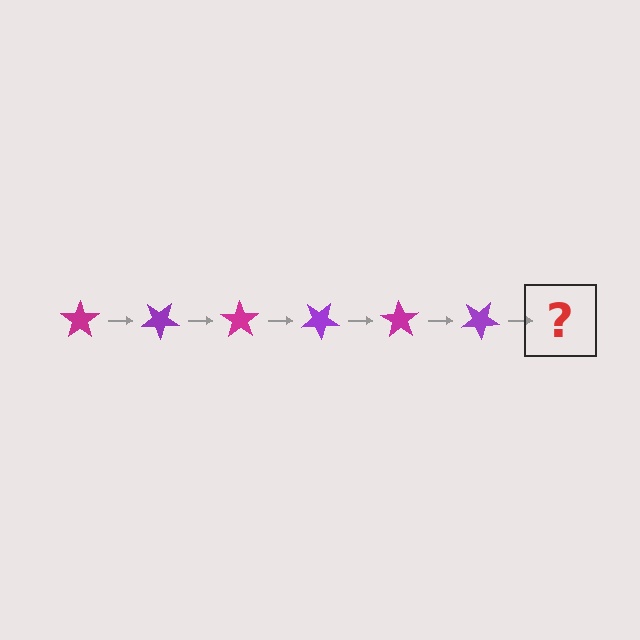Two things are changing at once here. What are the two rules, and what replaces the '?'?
The two rules are that it rotates 35 degrees each step and the color cycles through magenta and purple. The '?' should be a magenta star, rotated 210 degrees from the start.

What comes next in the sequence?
The next element should be a magenta star, rotated 210 degrees from the start.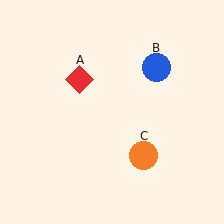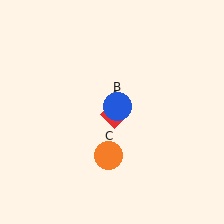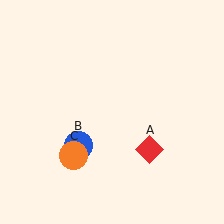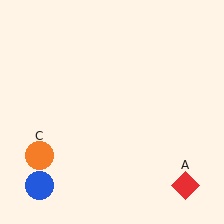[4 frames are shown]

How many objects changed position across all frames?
3 objects changed position: red diamond (object A), blue circle (object B), orange circle (object C).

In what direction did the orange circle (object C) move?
The orange circle (object C) moved left.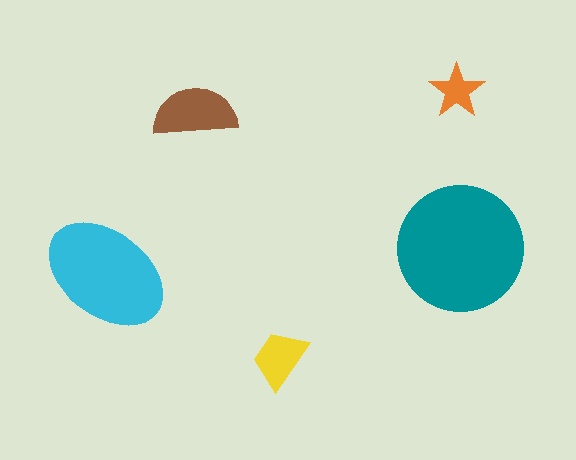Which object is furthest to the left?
The cyan ellipse is leftmost.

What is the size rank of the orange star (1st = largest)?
5th.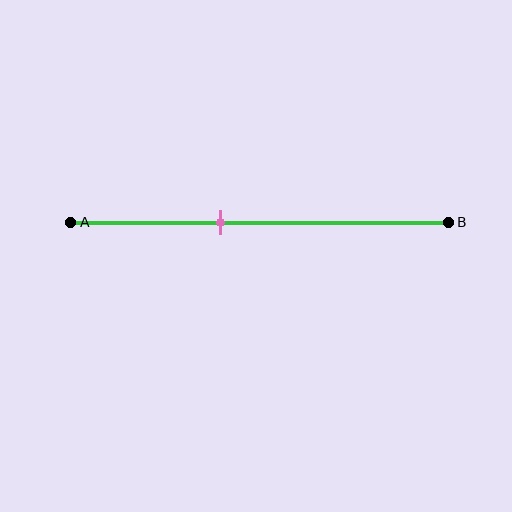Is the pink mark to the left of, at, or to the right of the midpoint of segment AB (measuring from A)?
The pink mark is to the left of the midpoint of segment AB.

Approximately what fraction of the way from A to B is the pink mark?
The pink mark is approximately 40% of the way from A to B.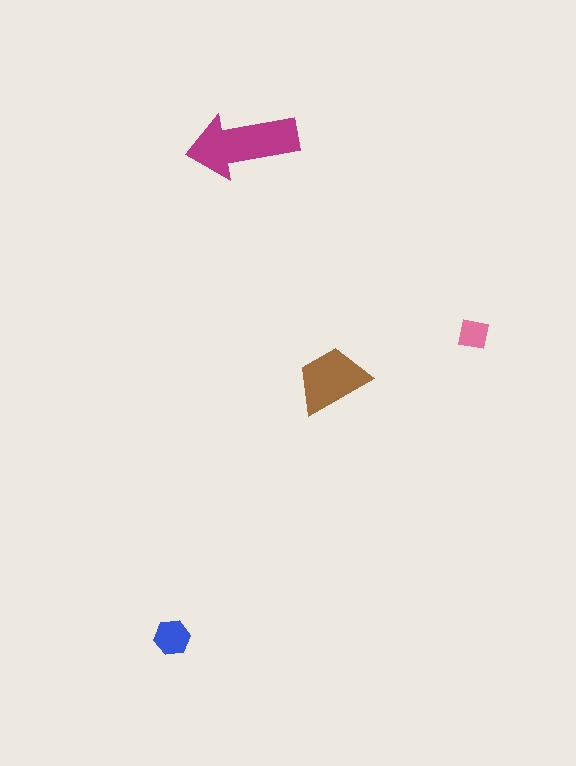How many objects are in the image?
There are 4 objects in the image.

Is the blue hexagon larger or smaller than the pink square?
Larger.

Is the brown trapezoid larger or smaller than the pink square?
Larger.